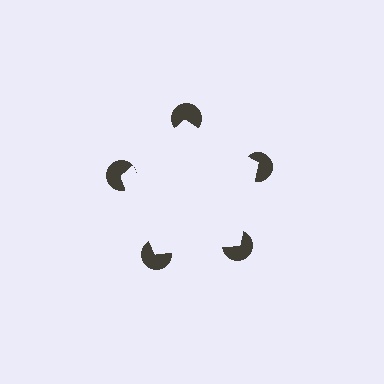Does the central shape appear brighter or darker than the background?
It typically appears slightly brighter than the background, even though no actual brightness change is drawn.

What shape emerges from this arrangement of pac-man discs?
An illusory pentagon — its edges are inferred from the aligned wedge cuts in the pac-man discs, not physically drawn.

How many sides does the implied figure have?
5 sides.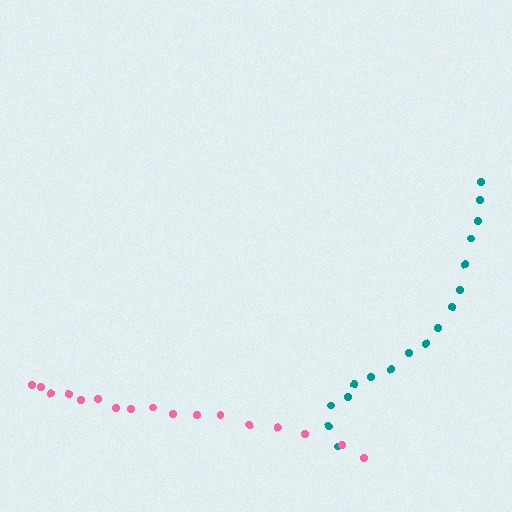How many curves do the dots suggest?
There are 2 distinct paths.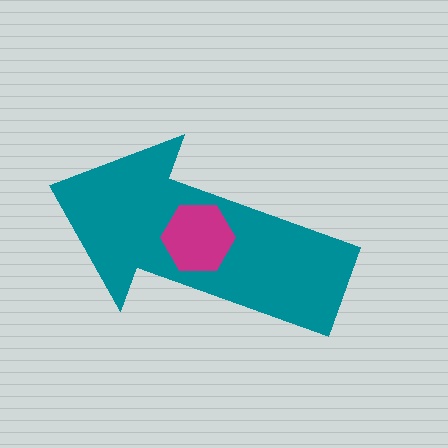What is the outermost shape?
The teal arrow.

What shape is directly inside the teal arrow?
The magenta hexagon.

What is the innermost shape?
The magenta hexagon.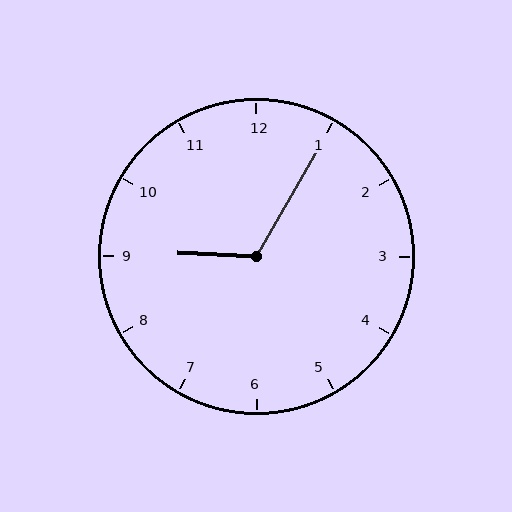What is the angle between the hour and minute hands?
Approximately 118 degrees.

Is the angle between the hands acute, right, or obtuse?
It is obtuse.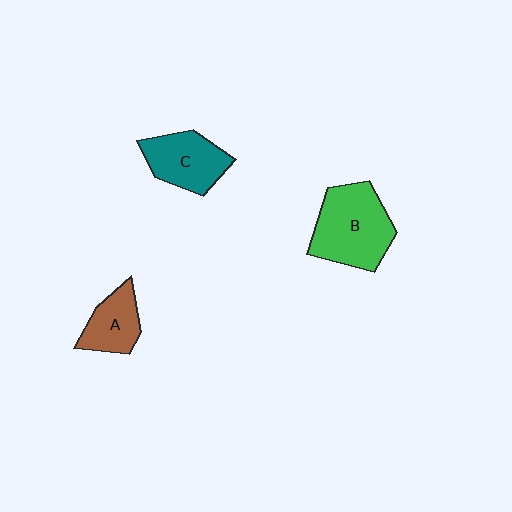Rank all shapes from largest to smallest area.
From largest to smallest: B (green), C (teal), A (brown).